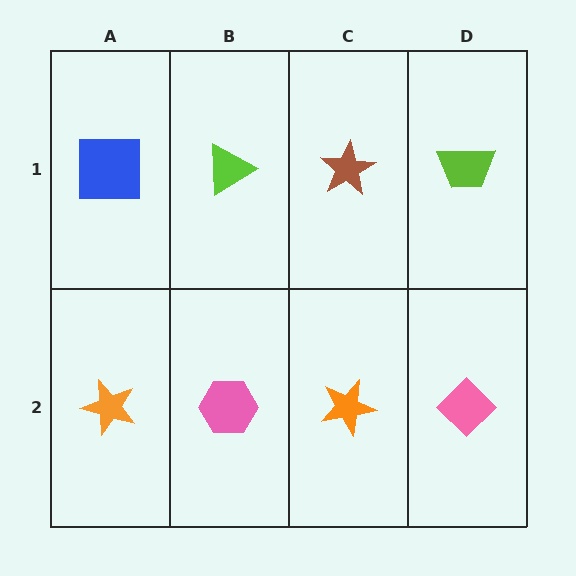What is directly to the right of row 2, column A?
A pink hexagon.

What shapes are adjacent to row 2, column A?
A blue square (row 1, column A), a pink hexagon (row 2, column B).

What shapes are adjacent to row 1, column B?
A pink hexagon (row 2, column B), a blue square (row 1, column A), a brown star (row 1, column C).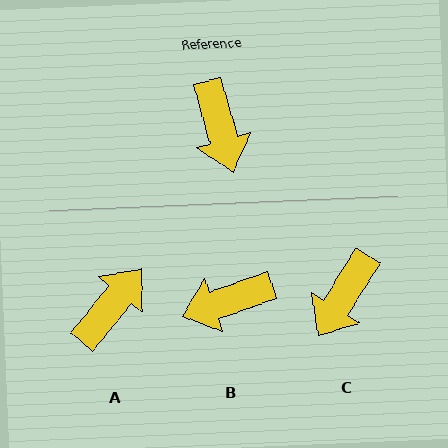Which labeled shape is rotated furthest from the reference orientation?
A, about 125 degrees away.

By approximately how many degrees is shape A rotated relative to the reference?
Approximately 125 degrees counter-clockwise.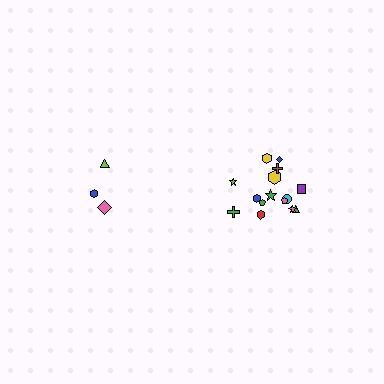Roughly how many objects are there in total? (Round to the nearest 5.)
Roughly 20 objects in total.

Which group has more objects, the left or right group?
The right group.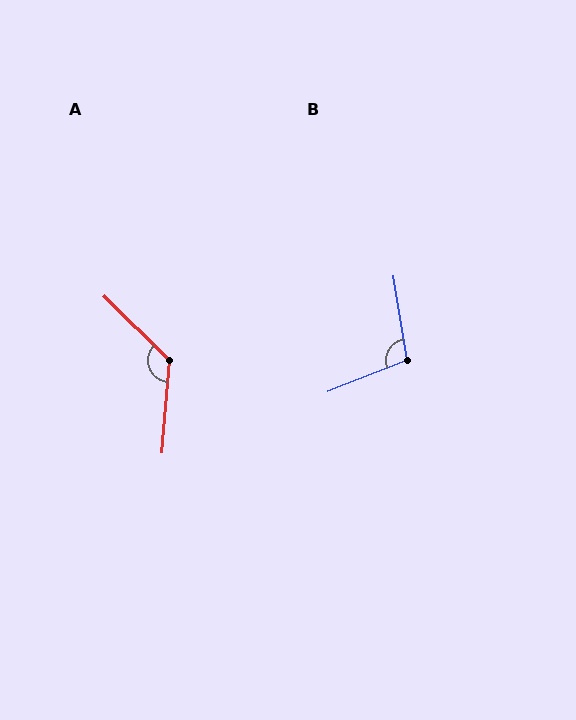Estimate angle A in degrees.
Approximately 130 degrees.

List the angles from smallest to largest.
B (103°), A (130°).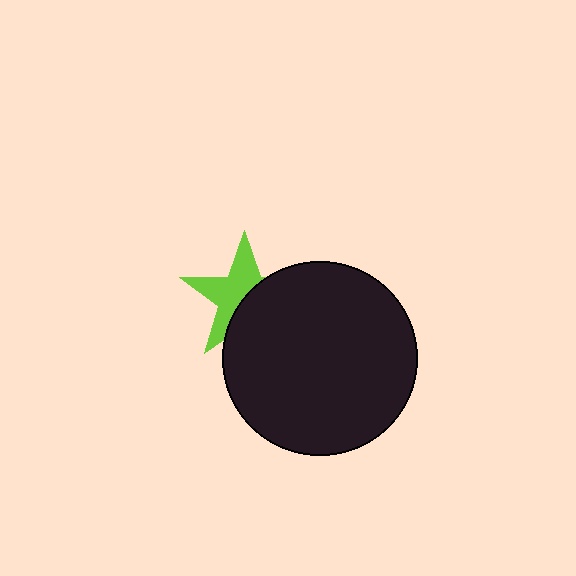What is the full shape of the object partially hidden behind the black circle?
The partially hidden object is a lime star.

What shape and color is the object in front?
The object in front is a black circle.